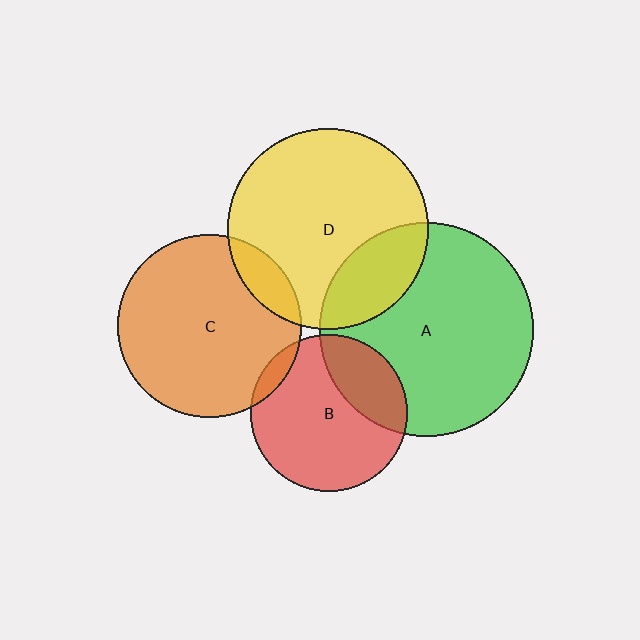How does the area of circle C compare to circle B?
Approximately 1.4 times.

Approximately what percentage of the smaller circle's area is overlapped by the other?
Approximately 20%.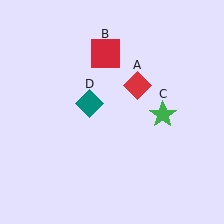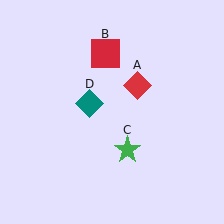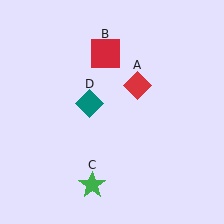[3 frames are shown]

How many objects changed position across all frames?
1 object changed position: green star (object C).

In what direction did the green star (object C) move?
The green star (object C) moved down and to the left.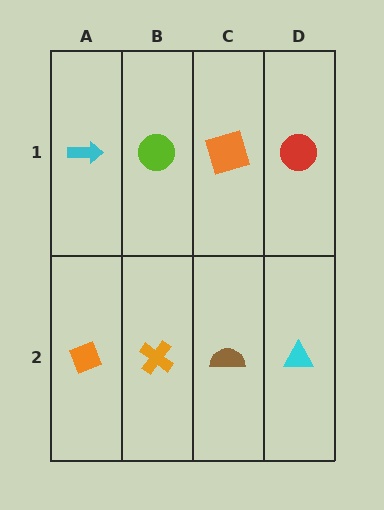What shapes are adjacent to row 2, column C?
An orange square (row 1, column C), an orange cross (row 2, column B), a cyan triangle (row 2, column D).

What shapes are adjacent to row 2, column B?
A lime circle (row 1, column B), an orange diamond (row 2, column A), a brown semicircle (row 2, column C).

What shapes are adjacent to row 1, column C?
A brown semicircle (row 2, column C), a lime circle (row 1, column B), a red circle (row 1, column D).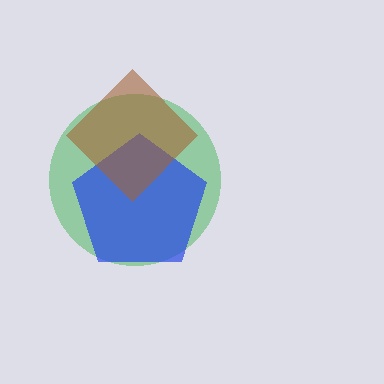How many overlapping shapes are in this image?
There are 3 overlapping shapes in the image.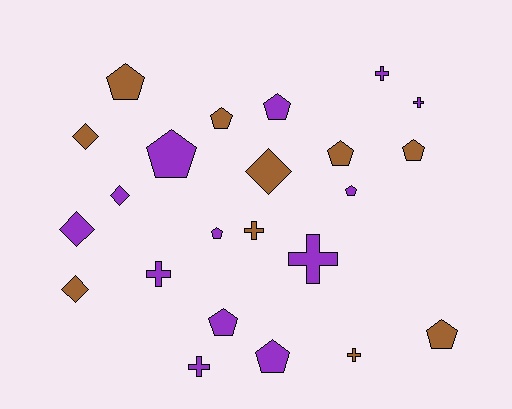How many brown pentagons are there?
There are 5 brown pentagons.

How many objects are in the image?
There are 23 objects.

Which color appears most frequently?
Purple, with 13 objects.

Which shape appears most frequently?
Pentagon, with 11 objects.